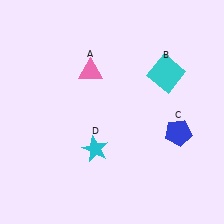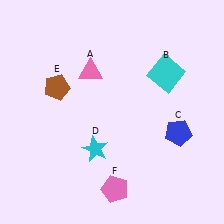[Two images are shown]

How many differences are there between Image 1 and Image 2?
There are 2 differences between the two images.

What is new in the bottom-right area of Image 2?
A pink pentagon (F) was added in the bottom-right area of Image 2.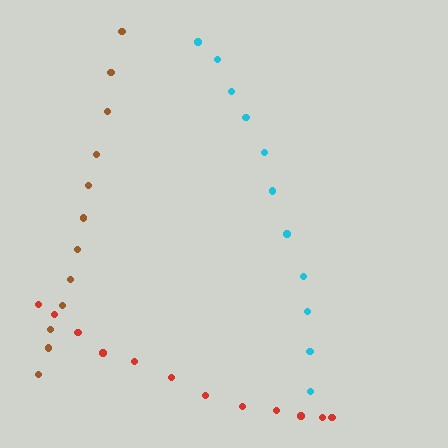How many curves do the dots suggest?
There are 3 distinct paths.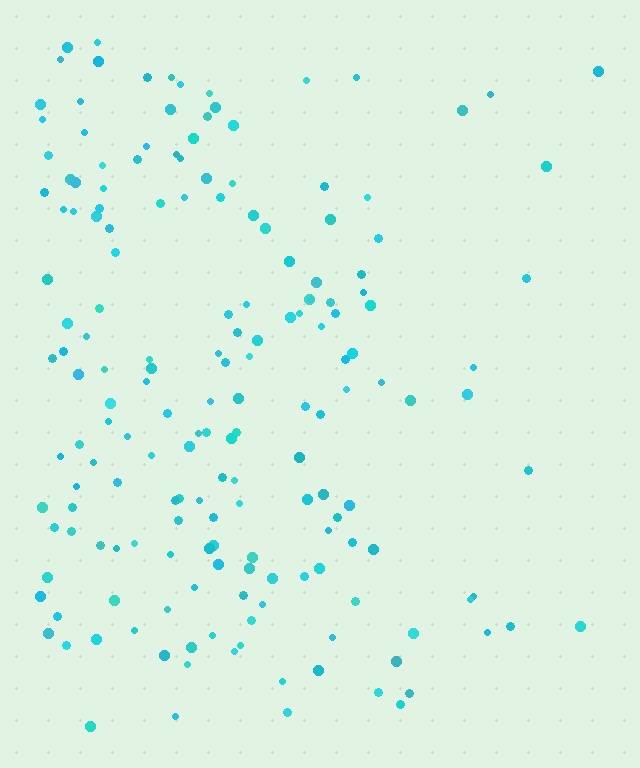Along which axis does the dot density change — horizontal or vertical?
Horizontal.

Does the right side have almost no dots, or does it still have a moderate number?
Still a moderate number, just noticeably fewer than the left.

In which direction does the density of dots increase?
From right to left, with the left side densest.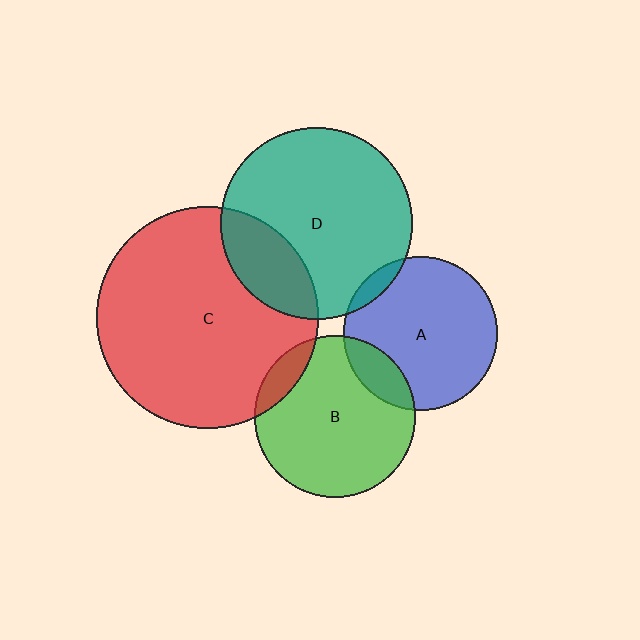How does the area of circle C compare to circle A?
Approximately 2.1 times.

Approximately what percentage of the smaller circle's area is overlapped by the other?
Approximately 5%.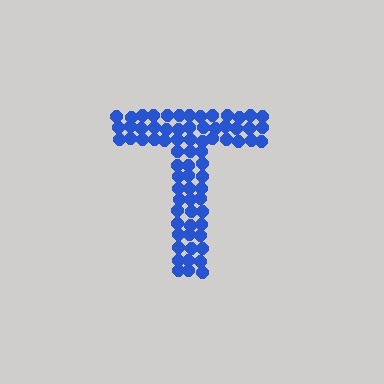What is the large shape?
The large shape is the letter T.